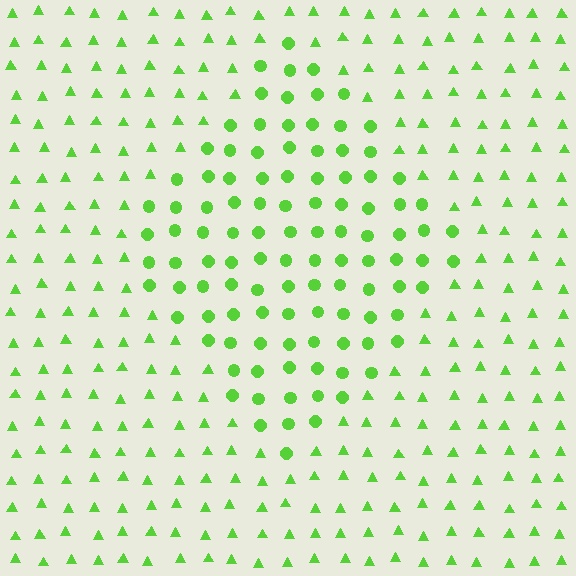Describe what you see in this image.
The image is filled with small lime elements arranged in a uniform grid. A diamond-shaped region contains circles, while the surrounding area contains triangles. The boundary is defined purely by the change in element shape.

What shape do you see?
I see a diamond.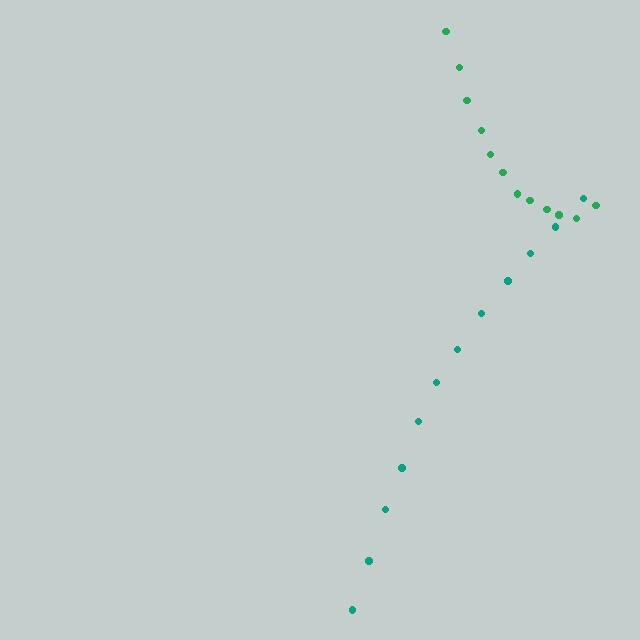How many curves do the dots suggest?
There are 2 distinct paths.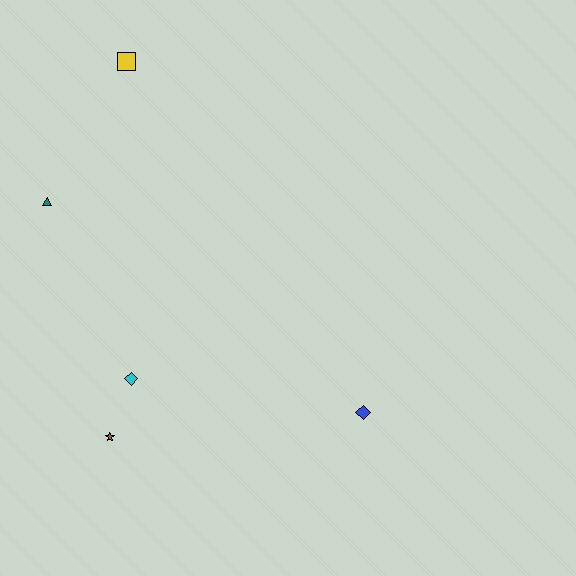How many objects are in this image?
There are 5 objects.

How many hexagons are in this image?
There are no hexagons.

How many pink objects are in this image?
There are no pink objects.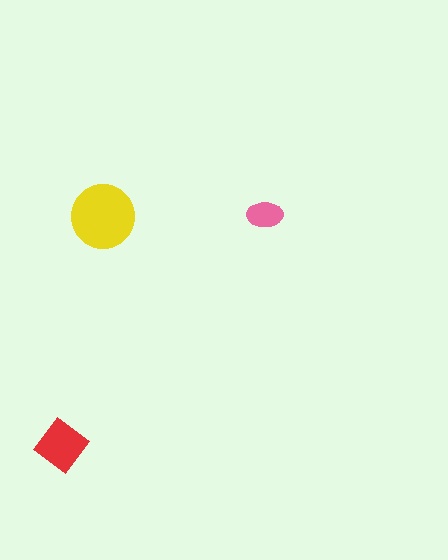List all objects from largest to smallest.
The yellow circle, the red diamond, the pink ellipse.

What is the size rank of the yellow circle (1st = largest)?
1st.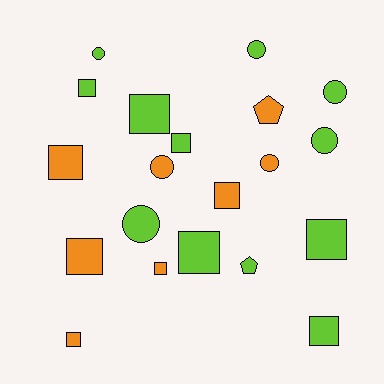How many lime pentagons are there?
There is 1 lime pentagon.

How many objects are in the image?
There are 20 objects.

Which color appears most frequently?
Lime, with 12 objects.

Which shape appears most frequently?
Square, with 11 objects.